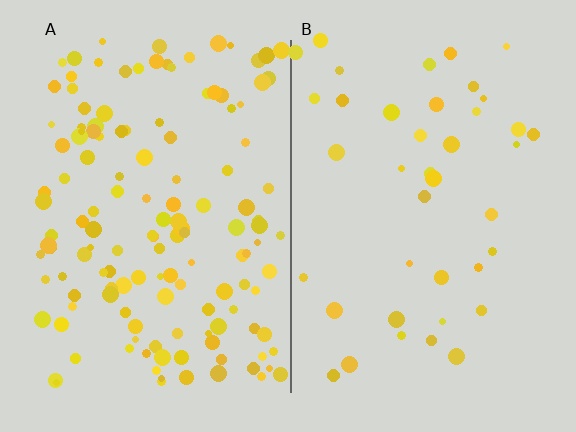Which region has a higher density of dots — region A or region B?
A (the left).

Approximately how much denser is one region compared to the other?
Approximately 3.4× — region A over region B.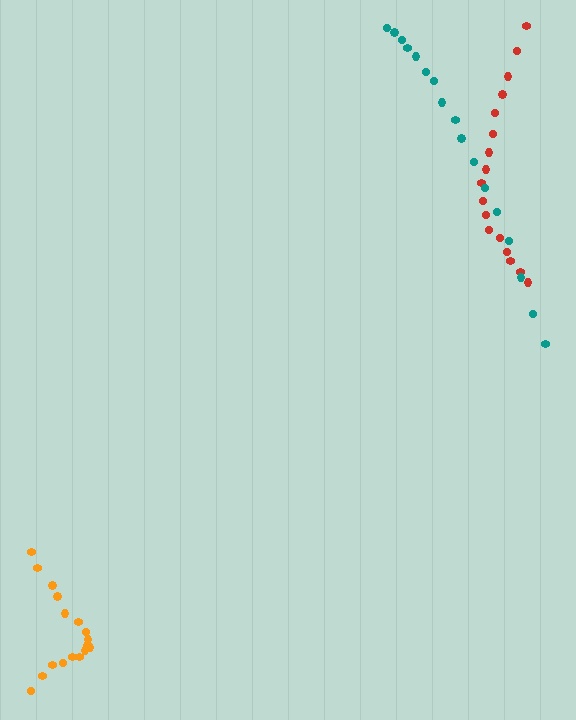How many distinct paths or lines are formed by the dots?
There are 3 distinct paths.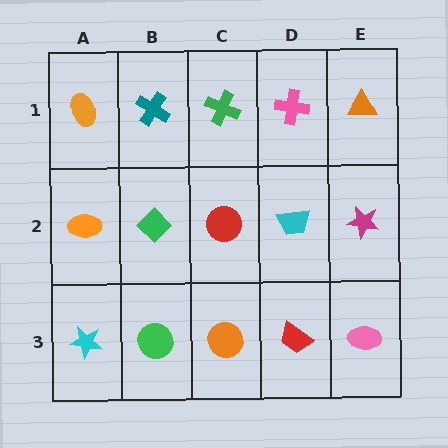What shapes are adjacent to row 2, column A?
An orange ellipse (row 1, column A), a cyan star (row 3, column A), a green diamond (row 2, column B).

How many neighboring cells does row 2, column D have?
4.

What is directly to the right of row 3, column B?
An orange circle.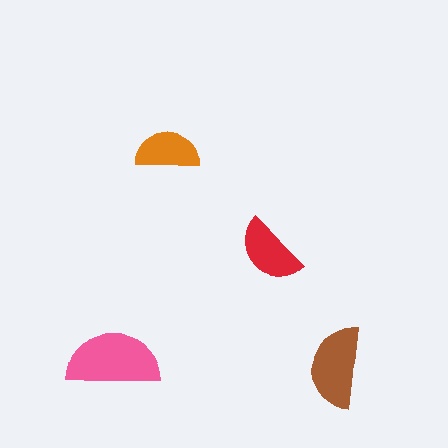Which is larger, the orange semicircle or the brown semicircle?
The brown one.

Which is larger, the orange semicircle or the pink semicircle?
The pink one.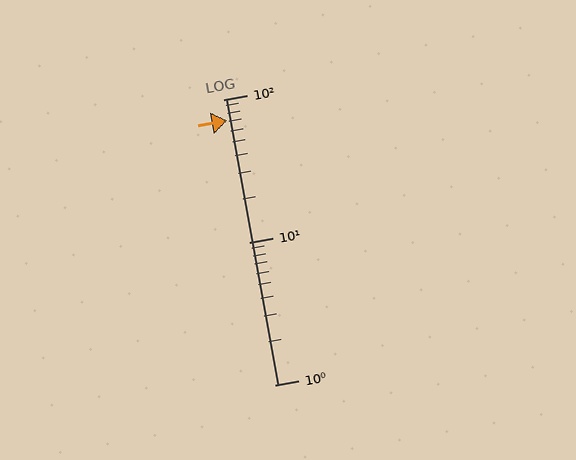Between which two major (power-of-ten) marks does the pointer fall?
The pointer is between 10 and 100.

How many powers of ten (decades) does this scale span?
The scale spans 2 decades, from 1 to 100.